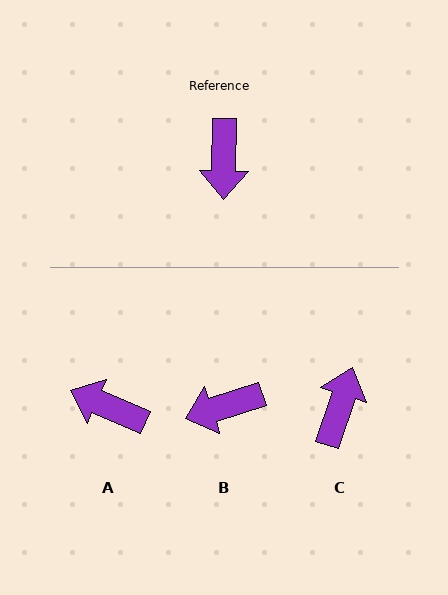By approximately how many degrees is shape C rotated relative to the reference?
Approximately 163 degrees counter-clockwise.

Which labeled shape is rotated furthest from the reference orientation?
C, about 163 degrees away.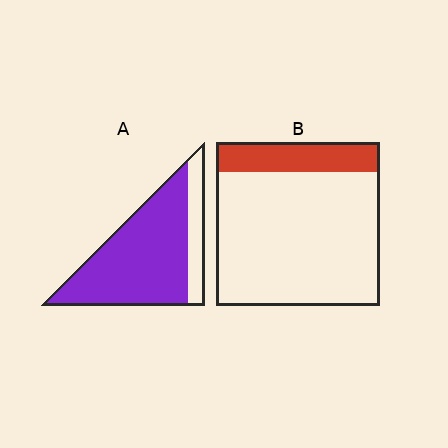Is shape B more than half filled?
No.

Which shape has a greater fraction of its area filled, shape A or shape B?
Shape A.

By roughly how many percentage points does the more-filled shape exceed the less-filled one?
By roughly 60 percentage points (A over B).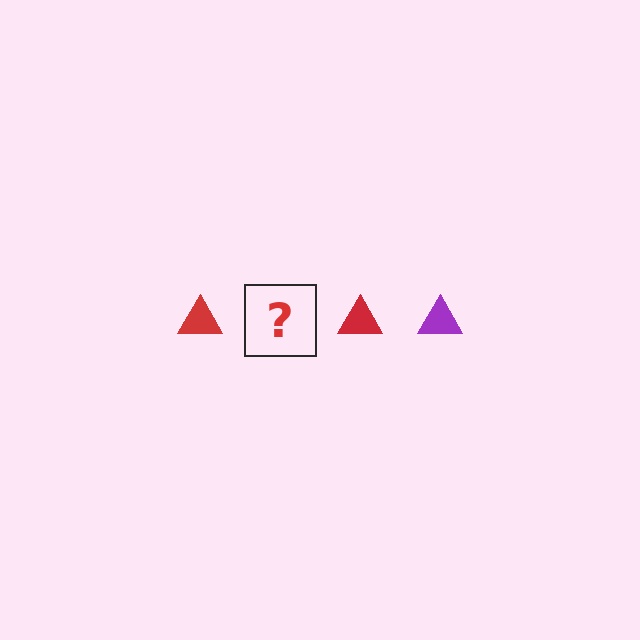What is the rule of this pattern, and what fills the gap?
The rule is that the pattern cycles through red, purple triangles. The gap should be filled with a purple triangle.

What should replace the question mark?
The question mark should be replaced with a purple triangle.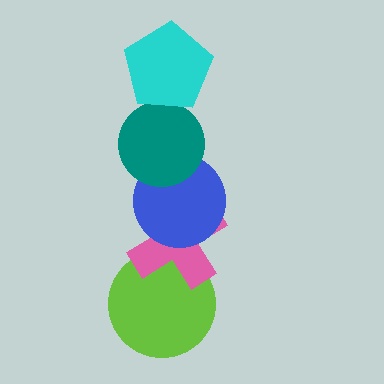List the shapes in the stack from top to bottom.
From top to bottom: the cyan pentagon, the teal circle, the blue circle, the pink cross, the lime circle.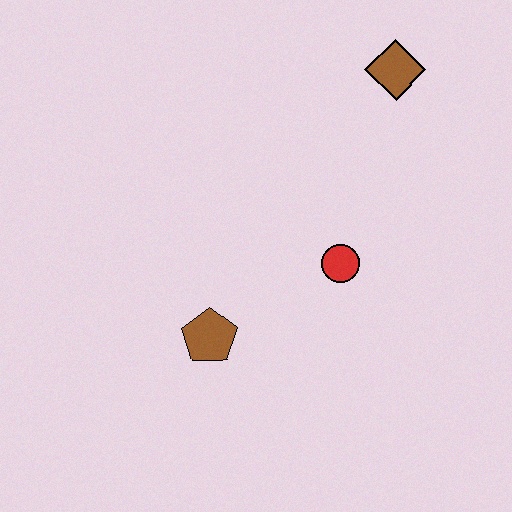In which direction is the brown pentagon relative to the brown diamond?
The brown pentagon is below the brown diamond.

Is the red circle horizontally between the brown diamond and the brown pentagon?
Yes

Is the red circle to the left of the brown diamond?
Yes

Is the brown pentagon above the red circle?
No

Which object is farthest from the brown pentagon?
The brown diamond is farthest from the brown pentagon.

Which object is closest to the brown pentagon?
The red circle is closest to the brown pentagon.